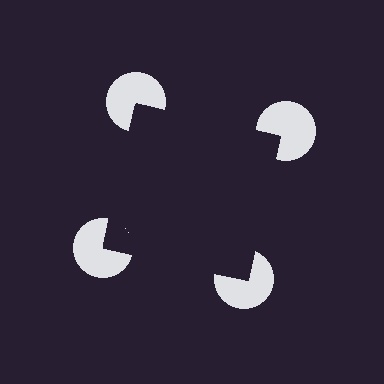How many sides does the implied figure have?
4 sides.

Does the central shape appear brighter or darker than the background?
It typically appears slightly darker than the background, even though no actual brightness change is drawn.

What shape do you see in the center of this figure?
An illusory square — its edges are inferred from the aligned wedge cuts in the pac-man discs, not physically drawn.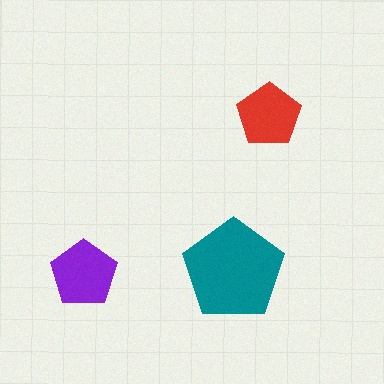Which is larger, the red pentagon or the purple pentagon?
The purple one.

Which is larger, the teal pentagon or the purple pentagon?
The teal one.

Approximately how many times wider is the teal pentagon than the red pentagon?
About 1.5 times wider.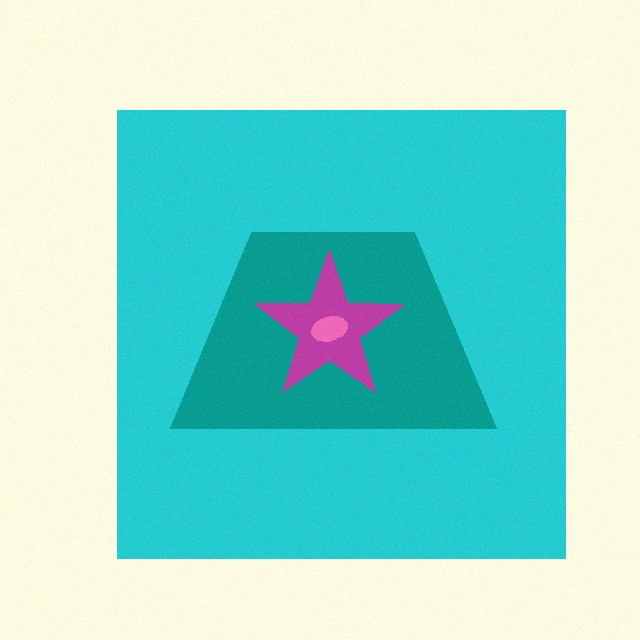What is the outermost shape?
The cyan square.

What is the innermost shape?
The pink ellipse.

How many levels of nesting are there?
4.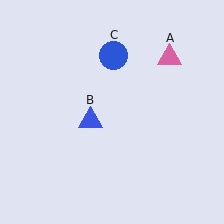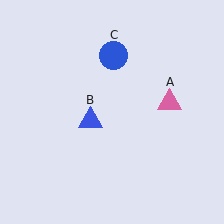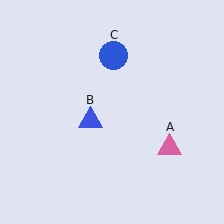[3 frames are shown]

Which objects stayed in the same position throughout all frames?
Blue triangle (object B) and blue circle (object C) remained stationary.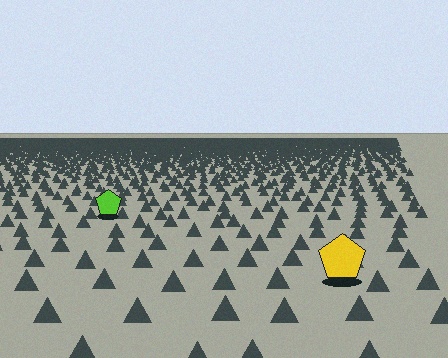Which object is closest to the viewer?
The yellow pentagon is closest. The texture marks near it are larger and more spread out.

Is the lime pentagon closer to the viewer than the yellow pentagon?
No. The yellow pentagon is closer — you can tell from the texture gradient: the ground texture is coarser near it.